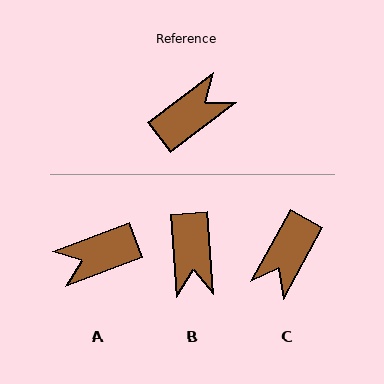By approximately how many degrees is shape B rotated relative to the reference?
Approximately 122 degrees clockwise.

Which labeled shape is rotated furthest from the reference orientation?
A, about 164 degrees away.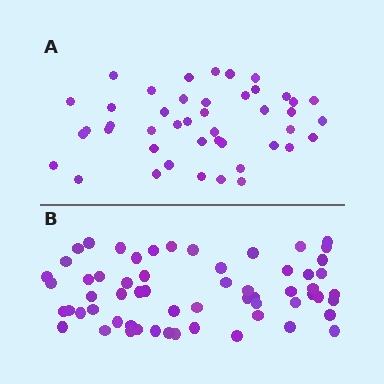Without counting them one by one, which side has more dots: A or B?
Region B (the bottom region) has more dots.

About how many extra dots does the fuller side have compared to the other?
Region B has approximately 15 more dots than region A.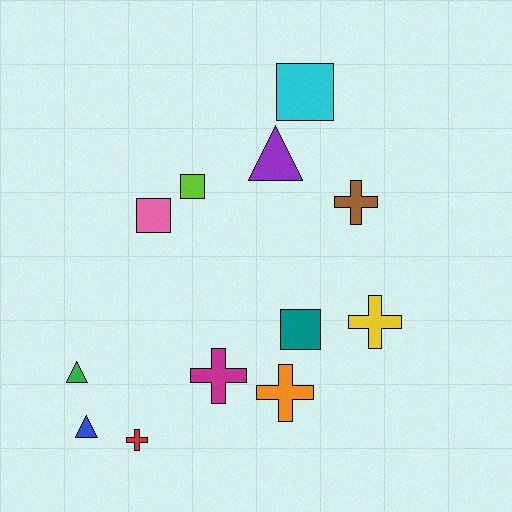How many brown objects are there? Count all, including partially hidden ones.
There is 1 brown object.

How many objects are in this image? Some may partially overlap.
There are 12 objects.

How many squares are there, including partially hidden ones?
There are 4 squares.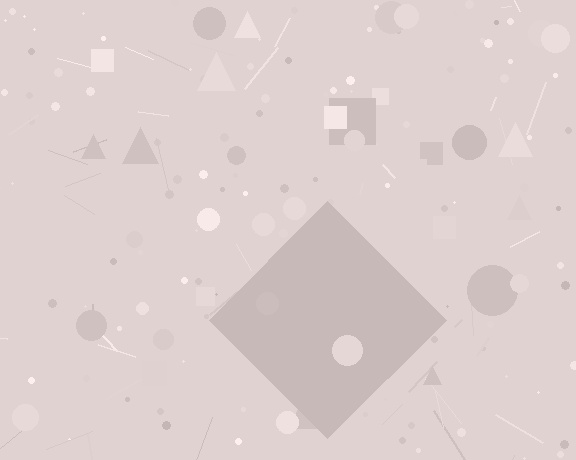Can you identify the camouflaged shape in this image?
The camouflaged shape is a diamond.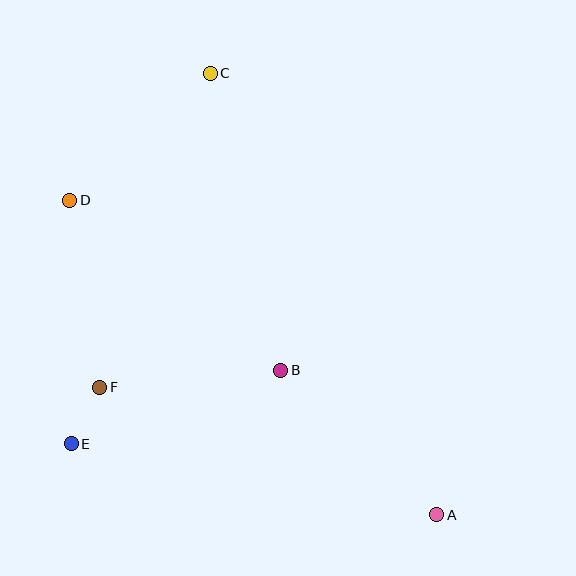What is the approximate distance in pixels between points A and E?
The distance between A and E is approximately 372 pixels.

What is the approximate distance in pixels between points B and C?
The distance between B and C is approximately 305 pixels.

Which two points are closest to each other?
Points E and F are closest to each other.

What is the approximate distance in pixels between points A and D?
The distance between A and D is approximately 483 pixels.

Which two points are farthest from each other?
Points A and C are farthest from each other.